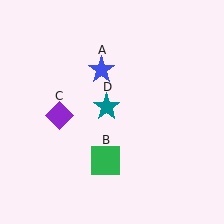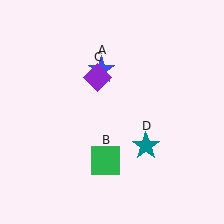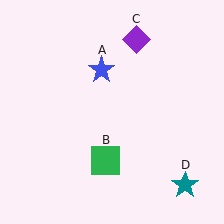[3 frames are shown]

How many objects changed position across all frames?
2 objects changed position: purple diamond (object C), teal star (object D).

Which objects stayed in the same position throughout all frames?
Blue star (object A) and green square (object B) remained stationary.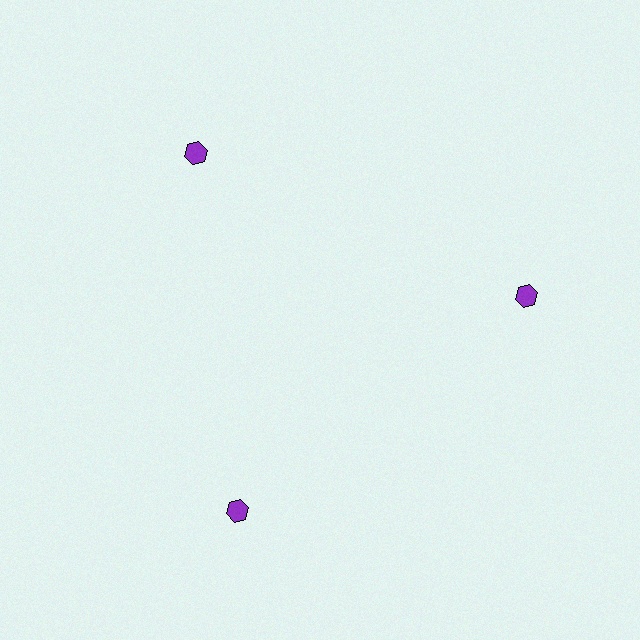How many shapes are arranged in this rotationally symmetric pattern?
There are 3 shapes, arranged in 3 groups of 1.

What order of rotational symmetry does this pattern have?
This pattern has 3-fold rotational symmetry.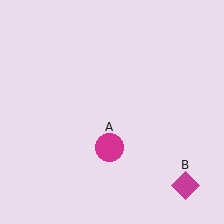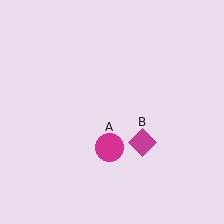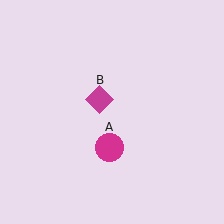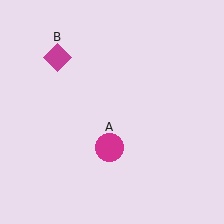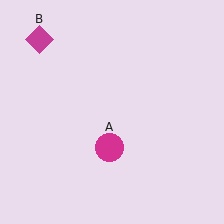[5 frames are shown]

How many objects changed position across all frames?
1 object changed position: magenta diamond (object B).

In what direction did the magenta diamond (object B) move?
The magenta diamond (object B) moved up and to the left.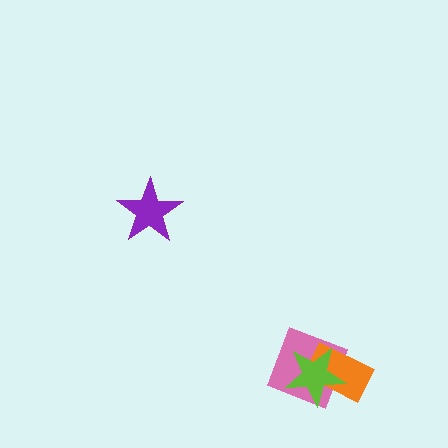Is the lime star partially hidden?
No, no other shape covers it.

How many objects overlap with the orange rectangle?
2 objects overlap with the orange rectangle.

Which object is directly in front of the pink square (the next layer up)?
The orange rectangle is directly in front of the pink square.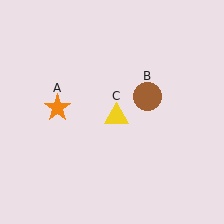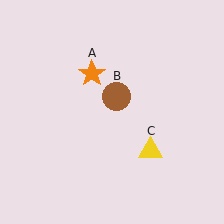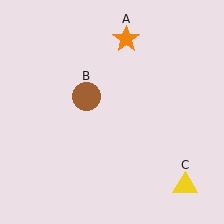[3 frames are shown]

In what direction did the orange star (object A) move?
The orange star (object A) moved up and to the right.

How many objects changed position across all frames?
3 objects changed position: orange star (object A), brown circle (object B), yellow triangle (object C).